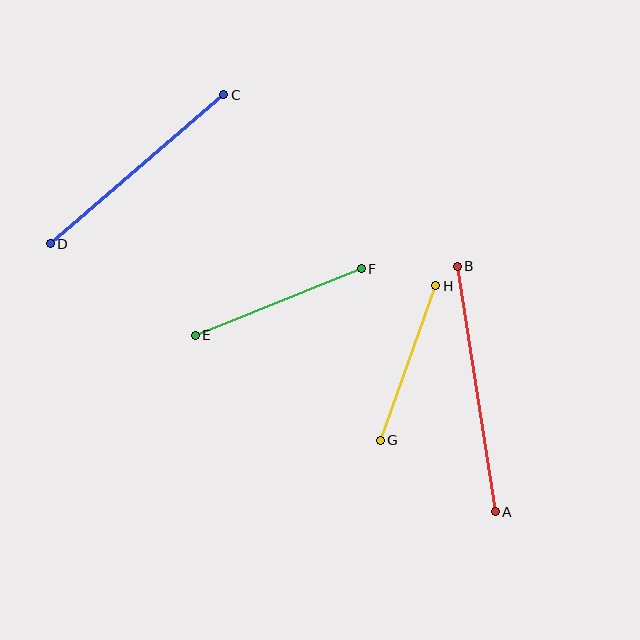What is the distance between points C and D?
The distance is approximately 229 pixels.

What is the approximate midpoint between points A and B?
The midpoint is at approximately (476, 389) pixels.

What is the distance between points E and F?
The distance is approximately 179 pixels.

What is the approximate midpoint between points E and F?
The midpoint is at approximately (278, 302) pixels.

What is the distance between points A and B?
The distance is approximately 248 pixels.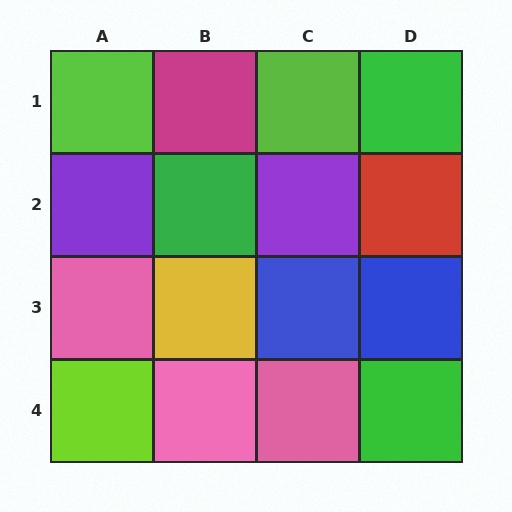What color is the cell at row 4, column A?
Lime.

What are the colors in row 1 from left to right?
Lime, magenta, lime, green.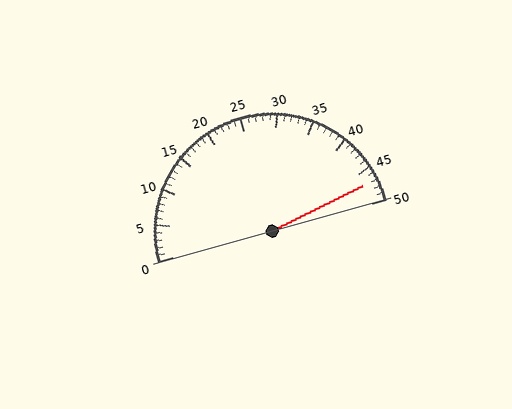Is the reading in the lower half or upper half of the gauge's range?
The reading is in the upper half of the range (0 to 50).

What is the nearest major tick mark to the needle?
The nearest major tick mark is 45.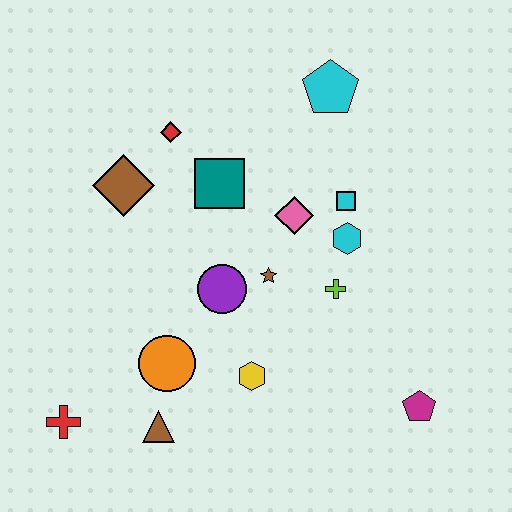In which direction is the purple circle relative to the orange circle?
The purple circle is above the orange circle.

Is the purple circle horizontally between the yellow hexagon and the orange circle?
Yes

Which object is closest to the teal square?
The red diamond is closest to the teal square.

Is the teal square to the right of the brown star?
No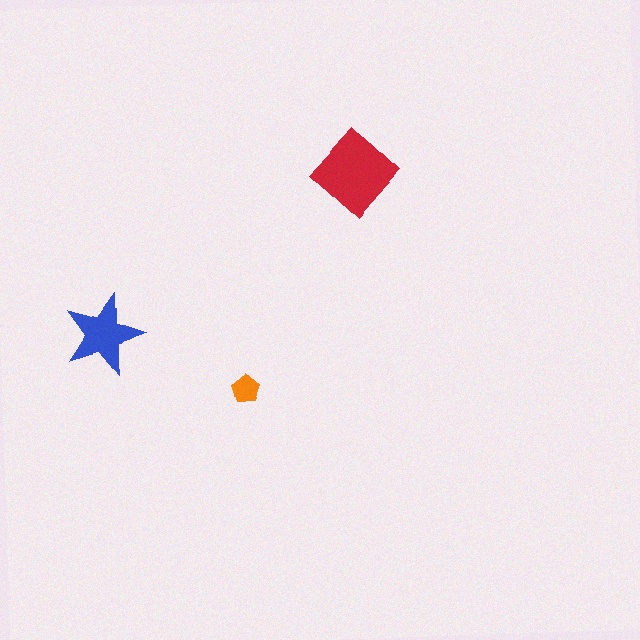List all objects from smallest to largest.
The orange pentagon, the blue star, the red diamond.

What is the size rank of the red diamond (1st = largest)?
1st.